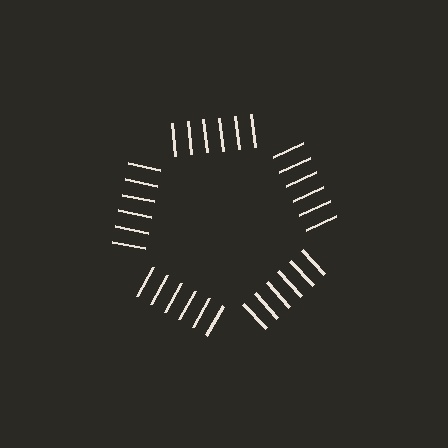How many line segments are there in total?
30 — 6 along each of the 5 edges.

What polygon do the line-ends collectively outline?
An illusory pentagon — the line segments terminate on its edges but no continuous stroke is drawn.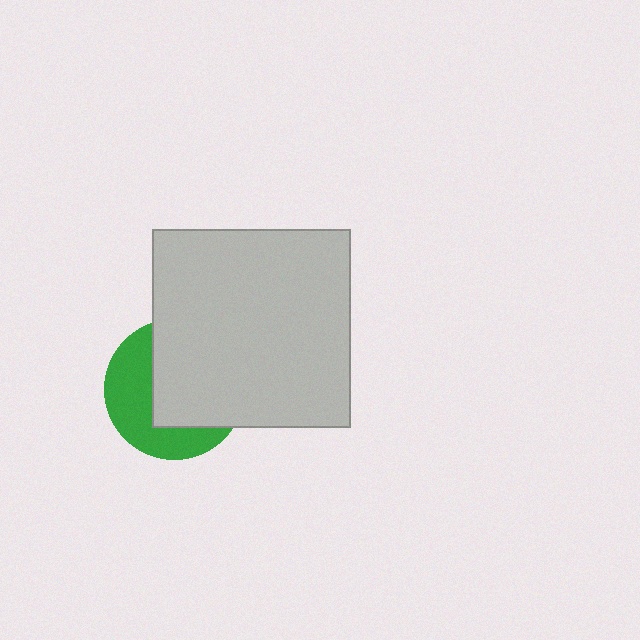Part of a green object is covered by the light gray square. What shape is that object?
It is a circle.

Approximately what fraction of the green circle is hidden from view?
Roughly 57% of the green circle is hidden behind the light gray square.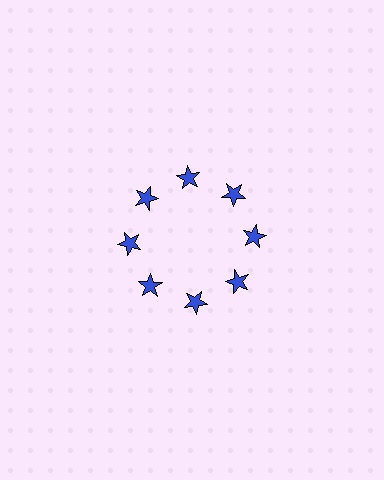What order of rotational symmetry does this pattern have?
This pattern has 8-fold rotational symmetry.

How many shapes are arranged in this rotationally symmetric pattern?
There are 8 shapes, arranged in 8 groups of 1.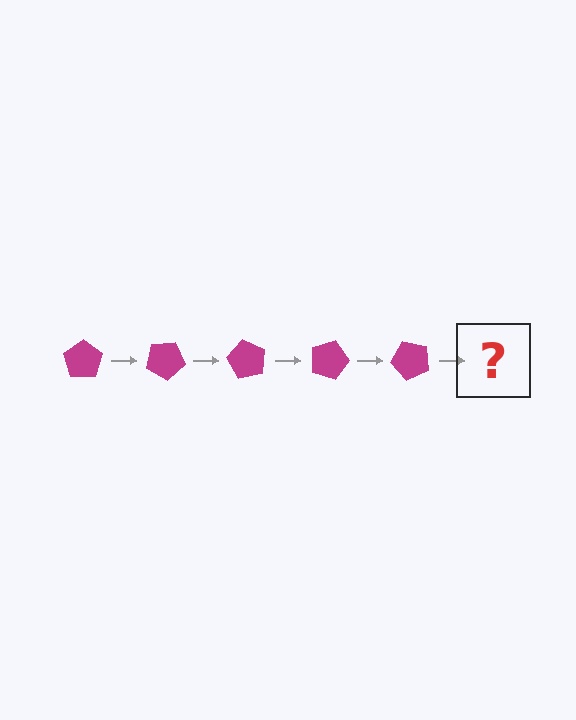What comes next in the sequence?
The next element should be a magenta pentagon rotated 150 degrees.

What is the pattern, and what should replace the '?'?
The pattern is that the pentagon rotates 30 degrees each step. The '?' should be a magenta pentagon rotated 150 degrees.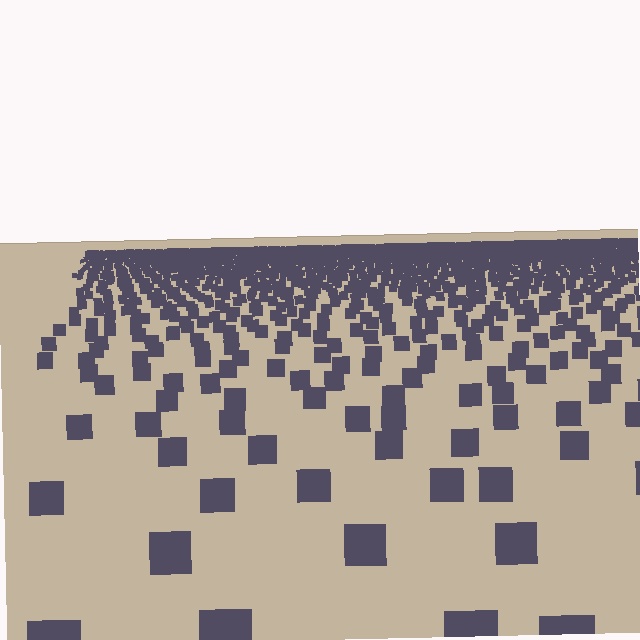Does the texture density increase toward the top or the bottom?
Density increases toward the top.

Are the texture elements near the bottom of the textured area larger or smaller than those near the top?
Larger. Near the bottom, elements are closer to the viewer and appear at a bigger on-screen size.